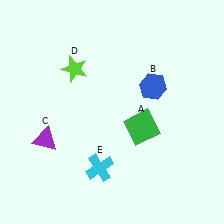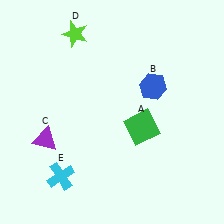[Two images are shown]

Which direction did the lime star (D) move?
The lime star (D) moved up.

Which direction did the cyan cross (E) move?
The cyan cross (E) moved left.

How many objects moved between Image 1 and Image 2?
2 objects moved between the two images.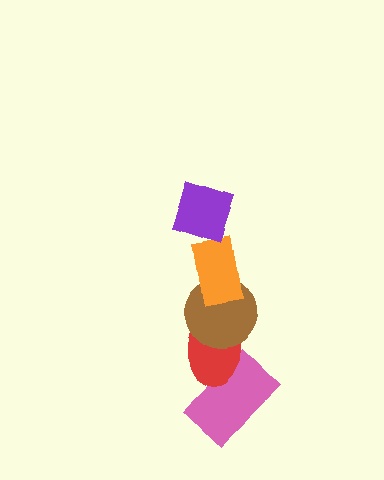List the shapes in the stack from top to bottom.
From top to bottom: the purple diamond, the orange rectangle, the brown circle, the red ellipse, the pink rectangle.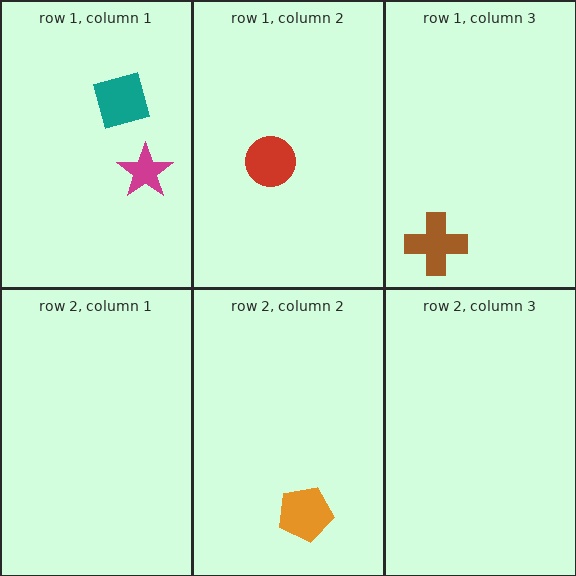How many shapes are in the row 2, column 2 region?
1.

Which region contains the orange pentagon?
The row 2, column 2 region.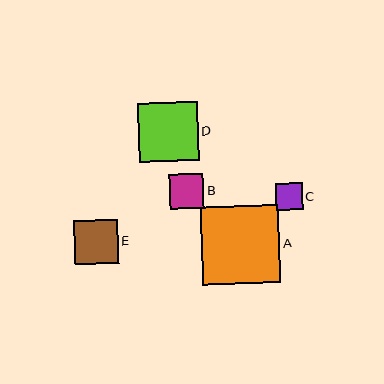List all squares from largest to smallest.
From largest to smallest: A, D, E, B, C.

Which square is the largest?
Square A is the largest with a size of approximately 78 pixels.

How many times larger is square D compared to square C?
Square D is approximately 2.2 times the size of square C.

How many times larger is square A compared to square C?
Square A is approximately 2.9 times the size of square C.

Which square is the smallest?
Square C is the smallest with a size of approximately 27 pixels.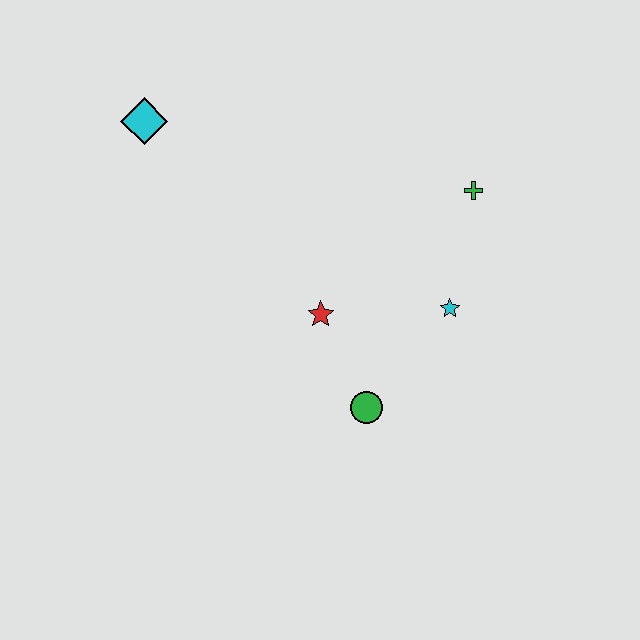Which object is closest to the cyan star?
The green cross is closest to the cyan star.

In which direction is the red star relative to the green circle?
The red star is above the green circle.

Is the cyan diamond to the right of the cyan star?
No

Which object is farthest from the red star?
The cyan diamond is farthest from the red star.